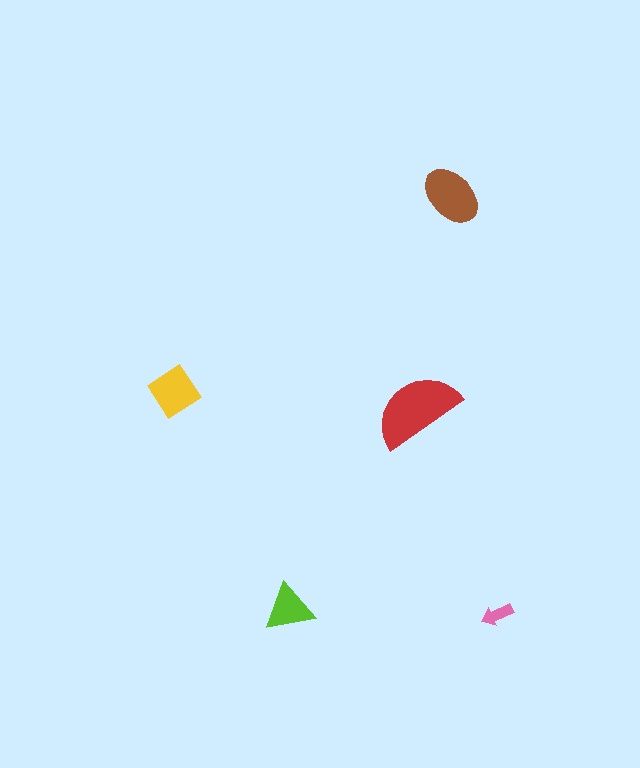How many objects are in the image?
There are 5 objects in the image.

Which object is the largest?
The red semicircle.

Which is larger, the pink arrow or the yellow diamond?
The yellow diamond.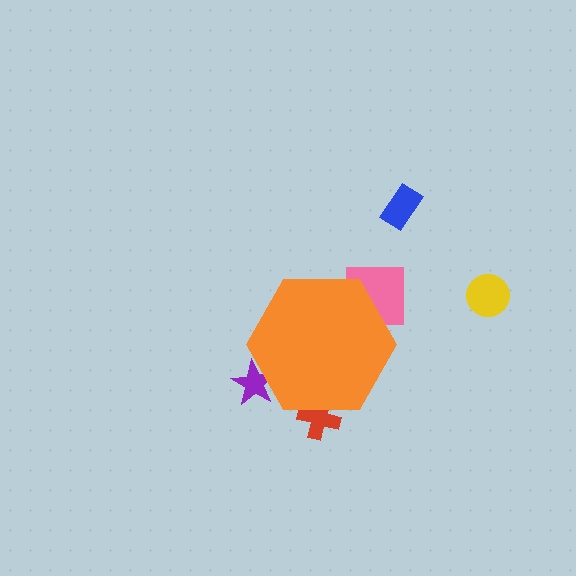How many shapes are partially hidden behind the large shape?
3 shapes are partially hidden.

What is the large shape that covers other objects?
An orange hexagon.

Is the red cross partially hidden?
Yes, the red cross is partially hidden behind the orange hexagon.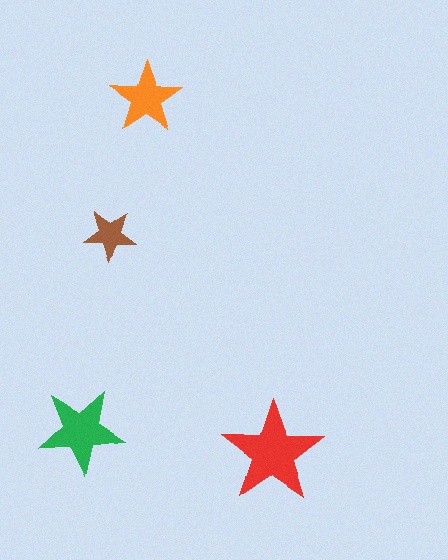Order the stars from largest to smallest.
the red one, the green one, the orange one, the brown one.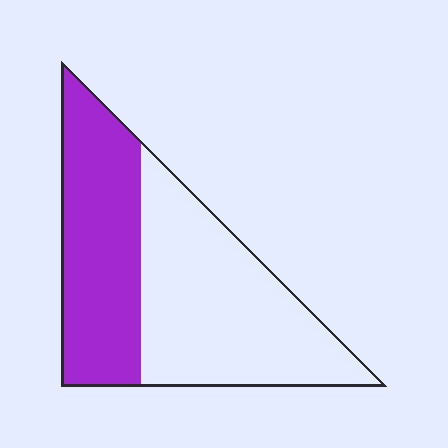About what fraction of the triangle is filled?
About two fifths (2/5).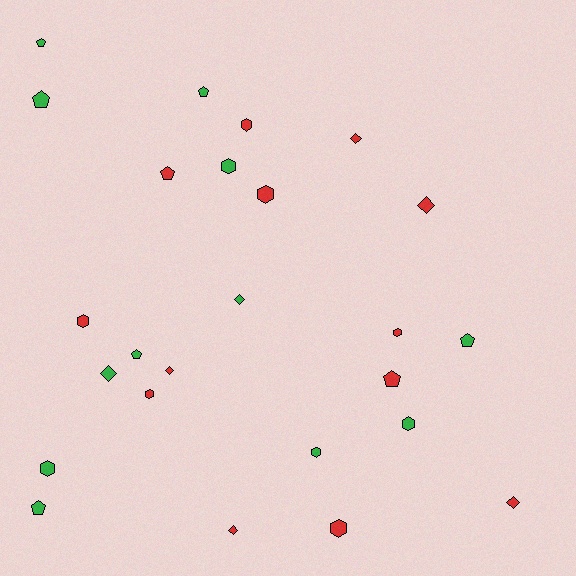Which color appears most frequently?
Red, with 13 objects.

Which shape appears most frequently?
Hexagon, with 10 objects.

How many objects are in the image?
There are 25 objects.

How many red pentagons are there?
There are 2 red pentagons.